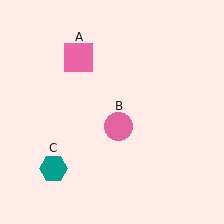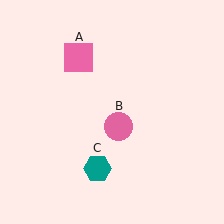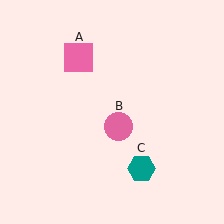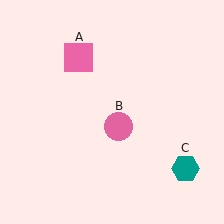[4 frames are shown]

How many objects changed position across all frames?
1 object changed position: teal hexagon (object C).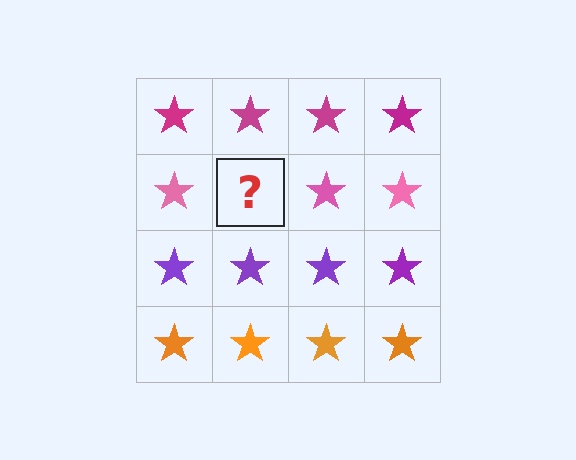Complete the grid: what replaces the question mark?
The question mark should be replaced with a pink star.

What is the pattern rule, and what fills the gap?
The rule is that each row has a consistent color. The gap should be filled with a pink star.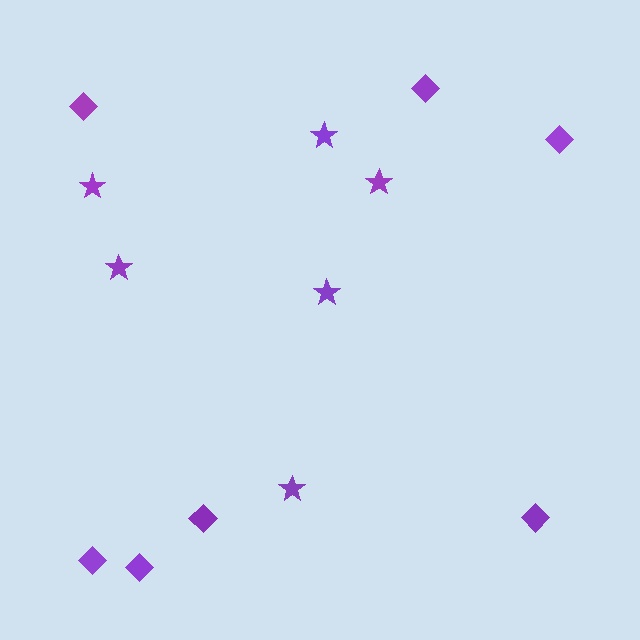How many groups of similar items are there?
There are 2 groups: one group of stars (6) and one group of diamonds (7).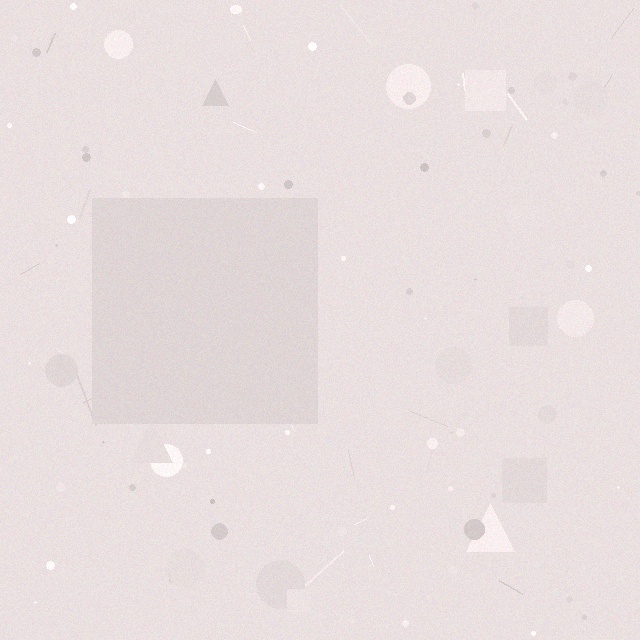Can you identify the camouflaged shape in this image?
The camouflaged shape is a square.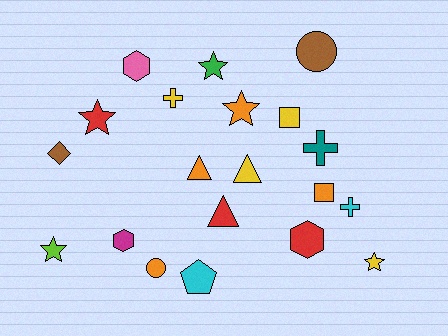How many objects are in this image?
There are 20 objects.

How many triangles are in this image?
There are 3 triangles.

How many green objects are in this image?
There is 1 green object.